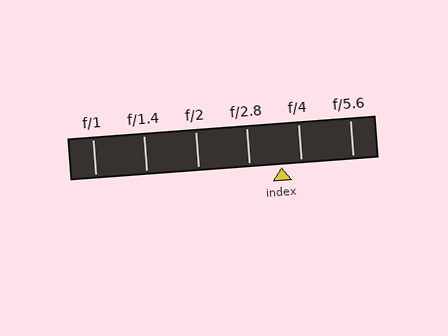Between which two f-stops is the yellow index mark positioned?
The index mark is between f/2.8 and f/4.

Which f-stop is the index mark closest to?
The index mark is closest to f/4.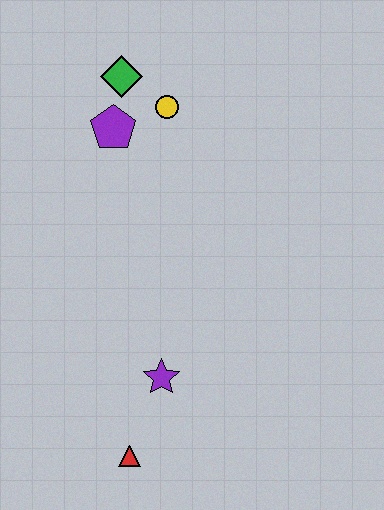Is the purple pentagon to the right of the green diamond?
No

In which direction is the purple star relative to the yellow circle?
The purple star is below the yellow circle.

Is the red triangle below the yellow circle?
Yes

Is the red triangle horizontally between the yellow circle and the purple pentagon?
Yes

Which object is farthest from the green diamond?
The red triangle is farthest from the green diamond.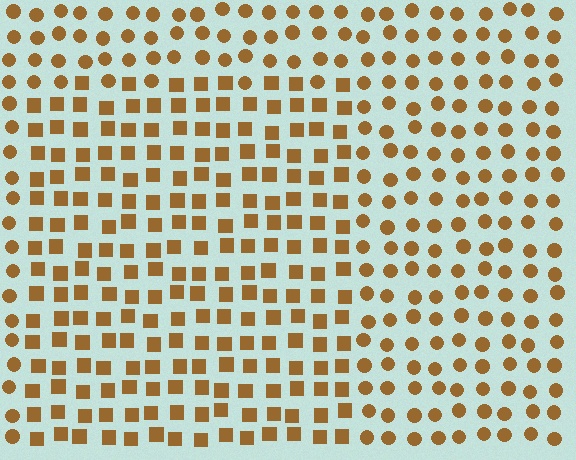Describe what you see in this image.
The image is filled with small brown elements arranged in a uniform grid. A rectangle-shaped region contains squares, while the surrounding area contains circles. The boundary is defined purely by the change in element shape.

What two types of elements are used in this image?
The image uses squares inside the rectangle region and circles outside it.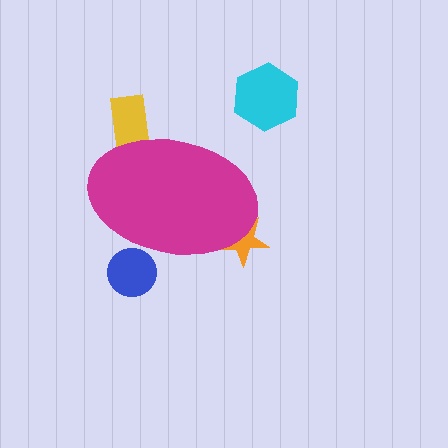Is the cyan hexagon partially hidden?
No, the cyan hexagon is fully visible.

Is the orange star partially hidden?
Yes, the orange star is partially hidden behind the magenta ellipse.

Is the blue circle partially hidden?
Yes, the blue circle is partially hidden behind the magenta ellipse.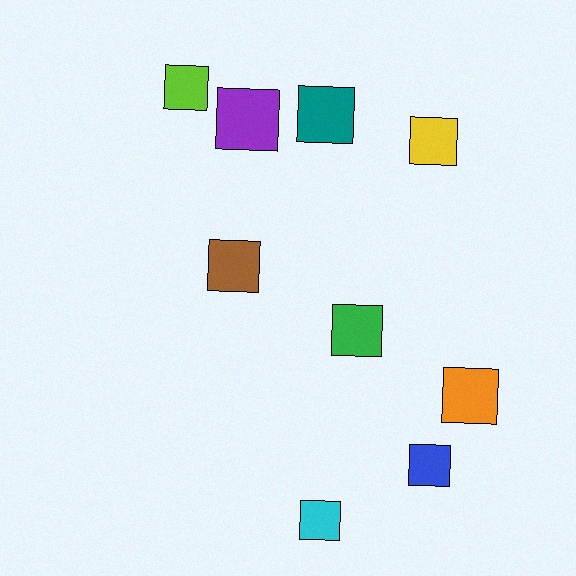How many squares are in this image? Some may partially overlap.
There are 9 squares.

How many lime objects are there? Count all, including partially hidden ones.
There is 1 lime object.